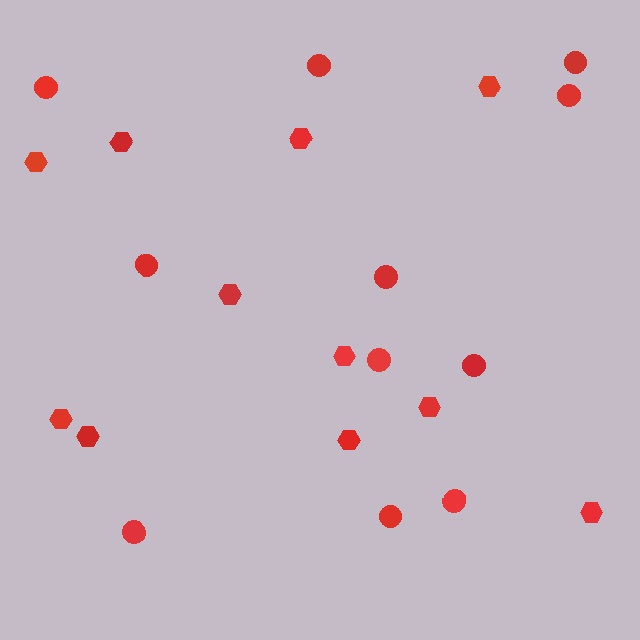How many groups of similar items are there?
There are 2 groups: one group of hexagons (11) and one group of circles (11).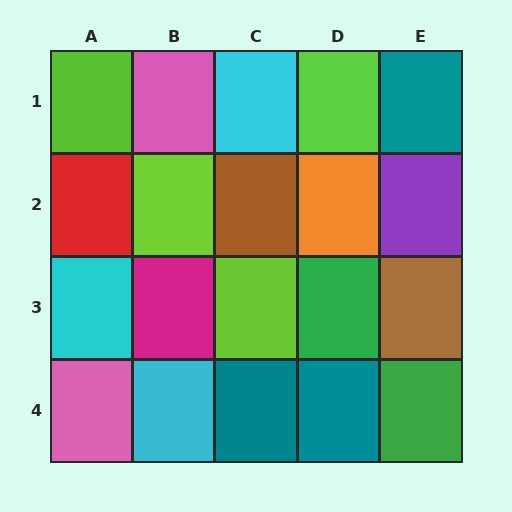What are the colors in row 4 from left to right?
Pink, cyan, teal, teal, green.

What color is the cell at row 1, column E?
Teal.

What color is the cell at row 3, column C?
Lime.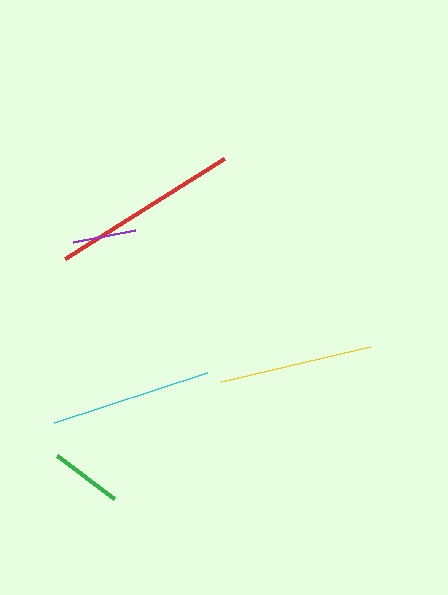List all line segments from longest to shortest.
From longest to shortest: red, cyan, yellow, green, purple.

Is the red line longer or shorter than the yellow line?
The red line is longer than the yellow line.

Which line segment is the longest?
The red line is the longest at approximately 187 pixels.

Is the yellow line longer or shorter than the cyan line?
The cyan line is longer than the yellow line.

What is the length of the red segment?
The red segment is approximately 187 pixels long.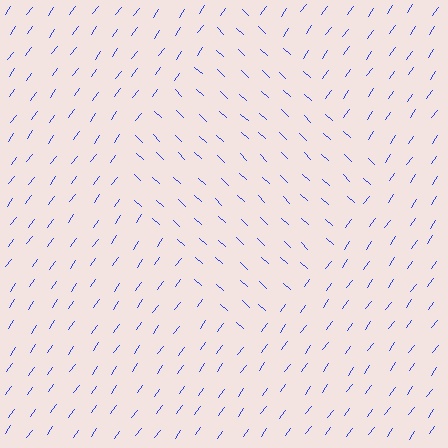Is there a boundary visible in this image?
Yes, there is a texture boundary formed by a change in line orientation.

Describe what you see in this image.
The image is filled with small blue line segments. A diamond region in the image has lines oriented differently from the surrounding lines, creating a visible texture boundary.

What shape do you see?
I see a diamond.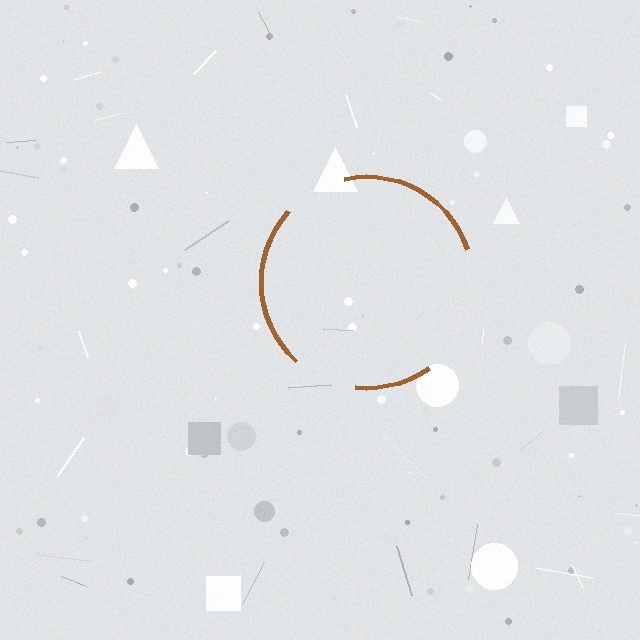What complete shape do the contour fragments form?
The contour fragments form a circle.